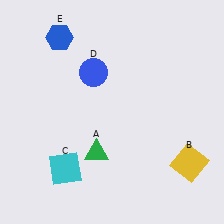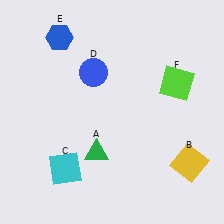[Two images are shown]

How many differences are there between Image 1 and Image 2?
There is 1 difference between the two images.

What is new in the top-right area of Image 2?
A lime square (F) was added in the top-right area of Image 2.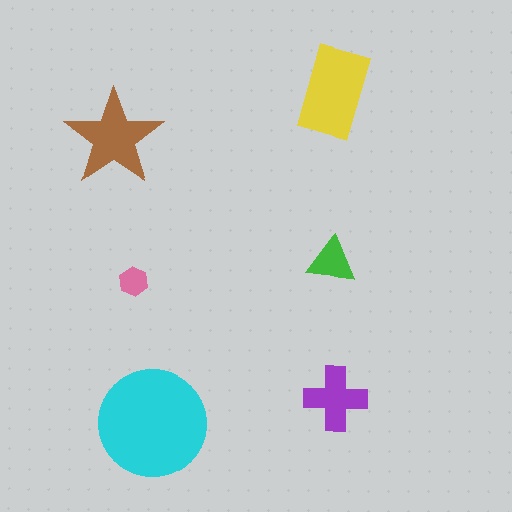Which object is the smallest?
The pink hexagon.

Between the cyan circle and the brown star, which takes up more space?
The cyan circle.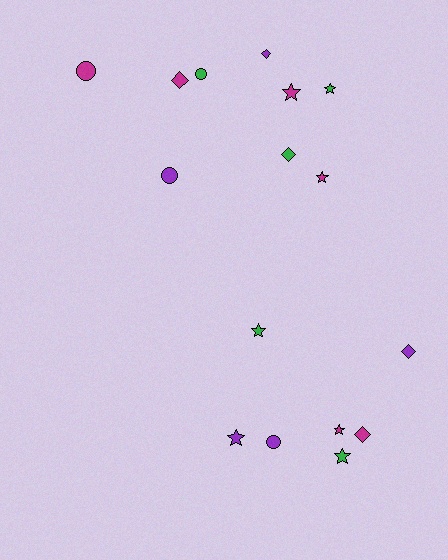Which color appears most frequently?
Magenta, with 6 objects.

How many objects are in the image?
There are 16 objects.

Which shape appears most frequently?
Star, with 7 objects.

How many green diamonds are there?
There is 1 green diamond.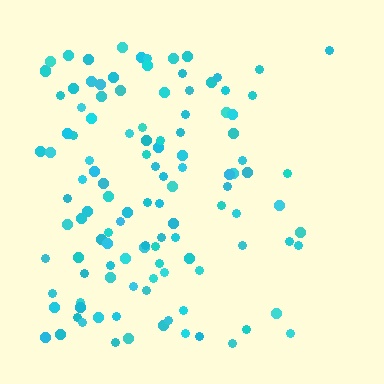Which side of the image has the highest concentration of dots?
The left.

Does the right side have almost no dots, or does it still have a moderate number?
Still a moderate number, just noticeably fewer than the left.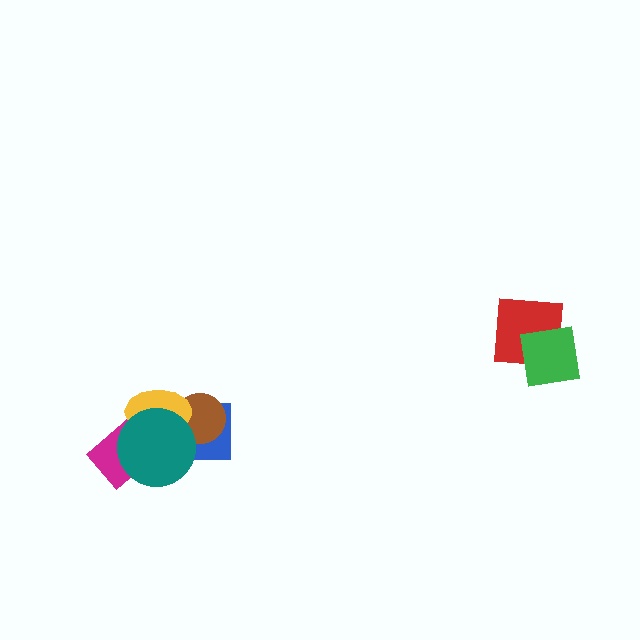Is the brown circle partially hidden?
Yes, it is partially covered by another shape.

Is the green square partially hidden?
No, no other shape covers it.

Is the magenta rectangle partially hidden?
Yes, it is partially covered by another shape.